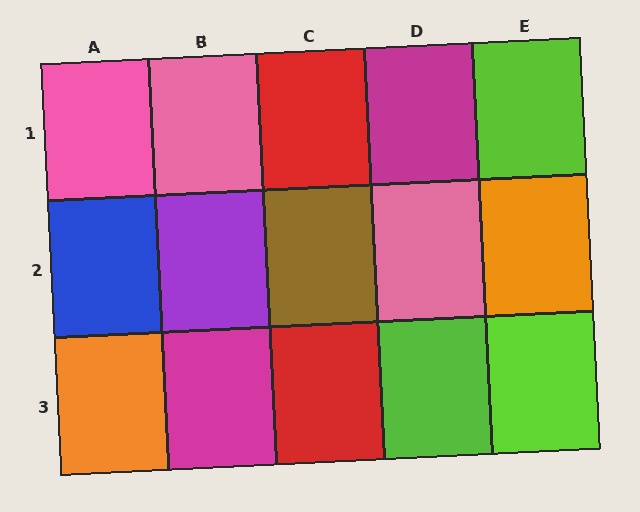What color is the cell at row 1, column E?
Lime.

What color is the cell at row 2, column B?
Purple.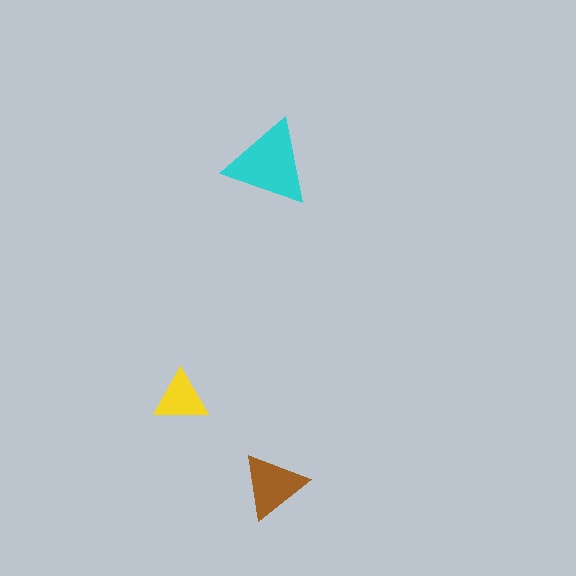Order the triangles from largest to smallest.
the cyan one, the brown one, the yellow one.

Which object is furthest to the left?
The yellow triangle is leftmost.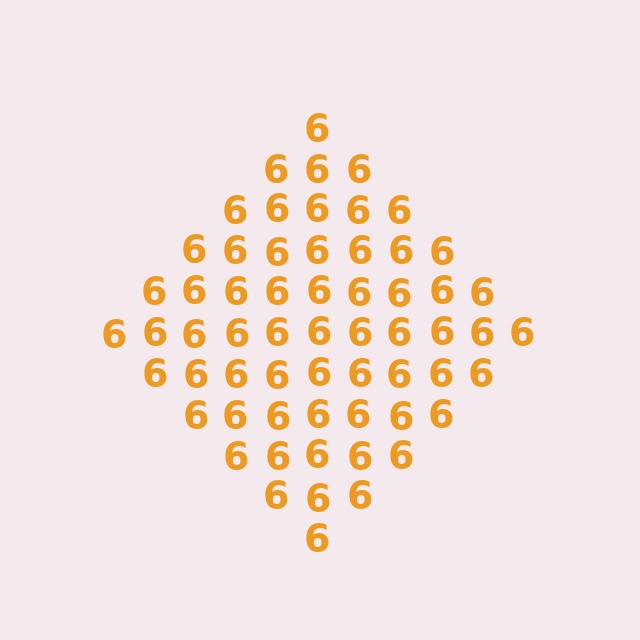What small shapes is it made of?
It is made of small digit 6's.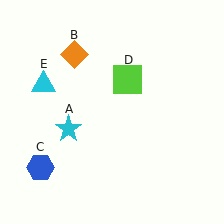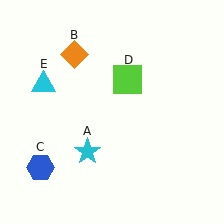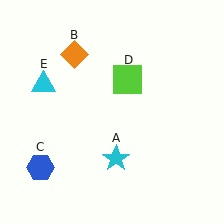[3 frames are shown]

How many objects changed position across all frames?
1 object changed position: cyan star (object A).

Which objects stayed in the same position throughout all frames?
Orange diamond (object B) and blue hexagon (object C) and lime square (object D) and cyan triangle (object E) remained stationary.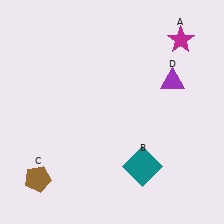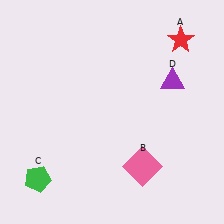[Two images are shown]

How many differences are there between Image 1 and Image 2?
There are 3 differences between the two images.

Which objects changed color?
A changed from magenta to red. B changed from teal to pink. C changed from brown to green.